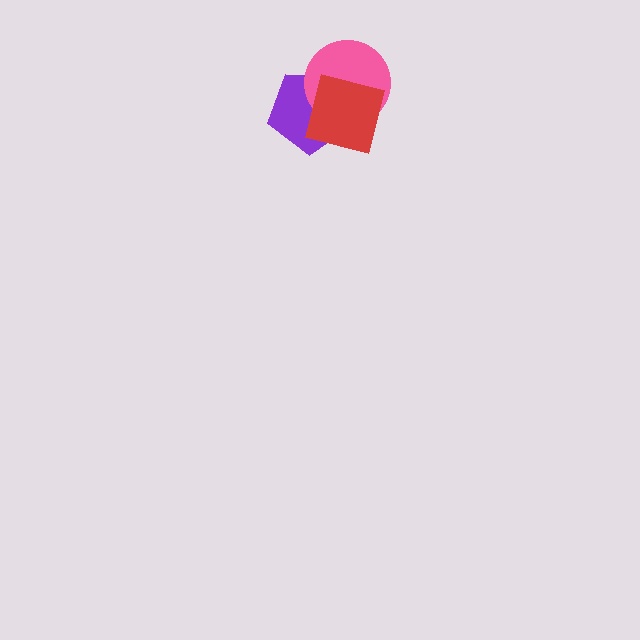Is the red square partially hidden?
No, no other shape covers it.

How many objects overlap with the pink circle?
2 objects overlap with the pink circle.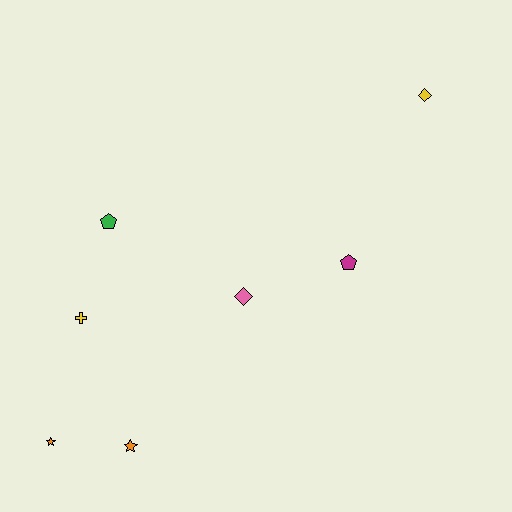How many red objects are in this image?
There are no red objects.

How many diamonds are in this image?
There are 2 diamonds.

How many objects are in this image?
There are 7 objects.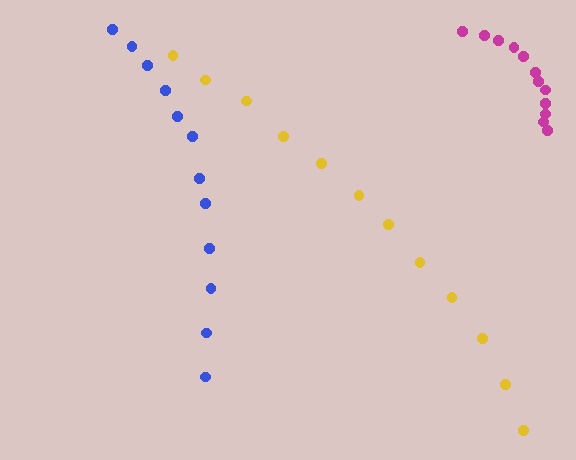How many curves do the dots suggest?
There are 3 distinct paths.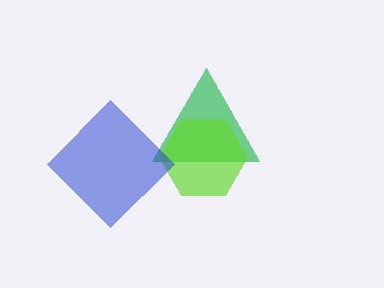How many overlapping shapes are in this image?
There are 3 overlapping shapes in the image.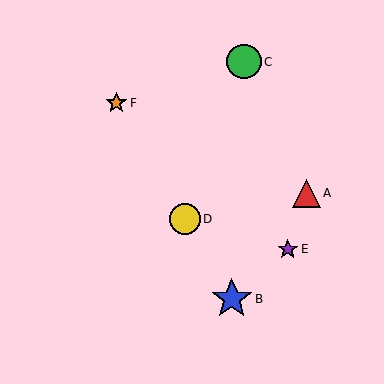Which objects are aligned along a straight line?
Objects B, D, F are aligned along a straight line.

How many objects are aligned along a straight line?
3 objects (B, D, F) are aligned along a straight line.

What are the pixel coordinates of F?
Object F is at (116, 103).